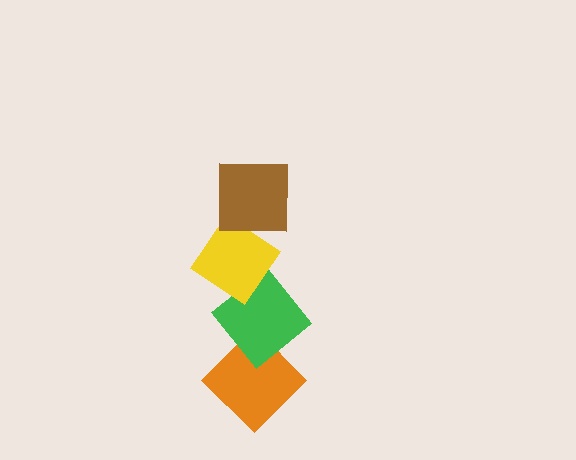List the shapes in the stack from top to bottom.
From top to bottom: the brown square, the yellow diamond, the green diamond, the orange diamond.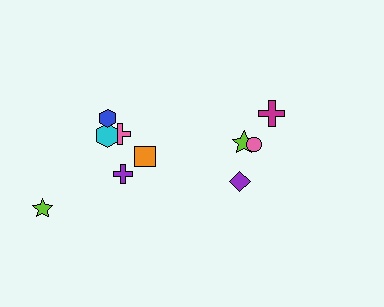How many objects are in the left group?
There are 6 objects.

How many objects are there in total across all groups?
There are 10 objects.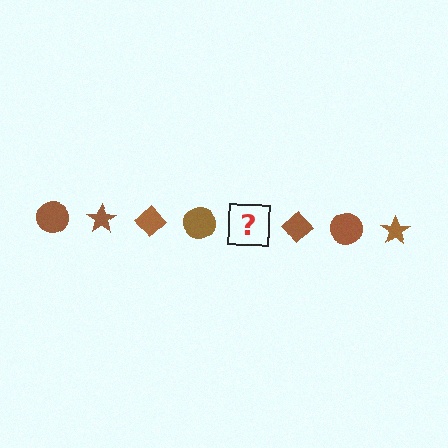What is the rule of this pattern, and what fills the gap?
The rule is that the pattern cycles through circle, star, diamond shapes in brown. The gap should be filled with a brown star.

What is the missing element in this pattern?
The missing element is a brown star.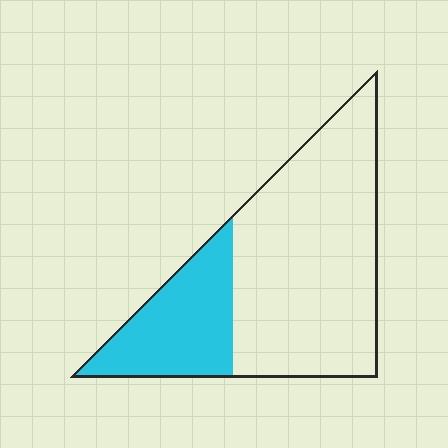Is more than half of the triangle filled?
No.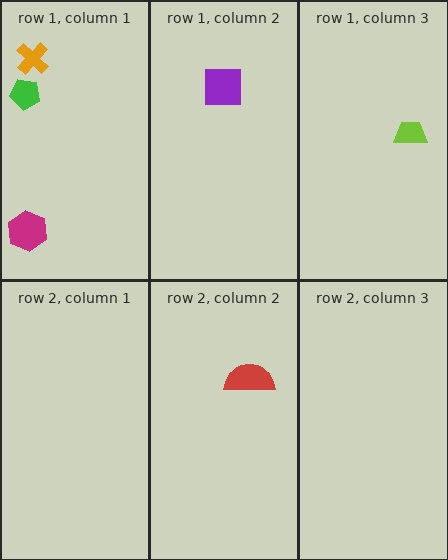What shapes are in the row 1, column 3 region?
The lime trapezoid.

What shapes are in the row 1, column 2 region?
The purple square.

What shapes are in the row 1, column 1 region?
The orange cross, the green pentagon, the magenta hexagon.